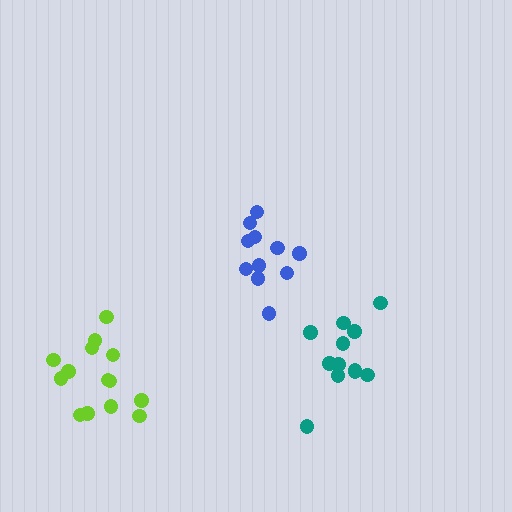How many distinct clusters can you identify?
There are 3 distinct clusters.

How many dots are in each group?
Group 1: 12 dots, Group 2: 11 dots, Group 3: 14 dots (37 total).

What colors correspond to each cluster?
The clusters are colored: teal, blue, lime.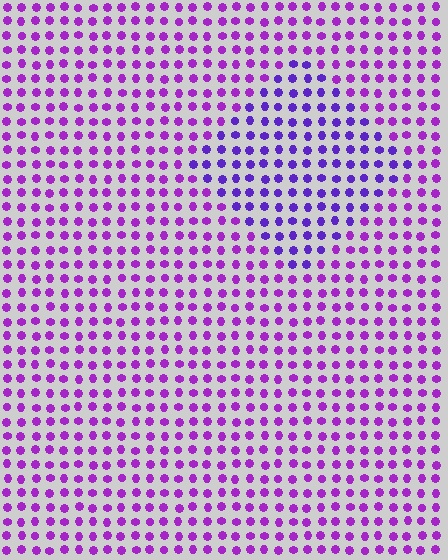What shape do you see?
I see a diamond.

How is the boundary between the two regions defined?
The boundary is defined purely by a slight shift in hue (about 27 degrees). Spacing, size, and orientation are identical on both sides.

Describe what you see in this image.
The image is filled with small purple elements in a uniform arrangement. A diamond-shaped region is visible where the elements are tinted to a slightly different hue, forming a subtle color boundary.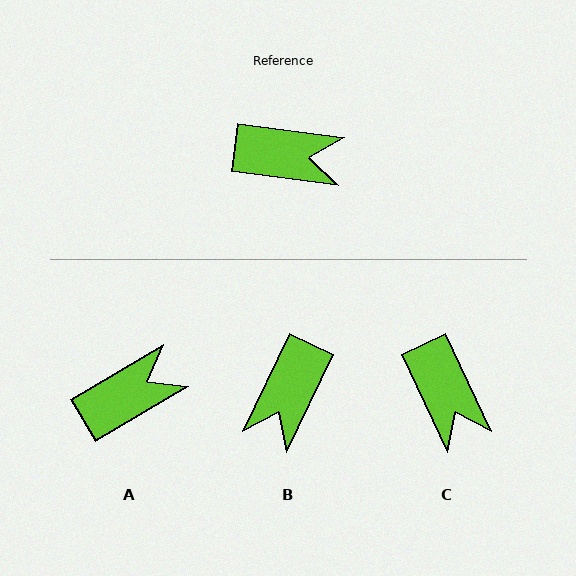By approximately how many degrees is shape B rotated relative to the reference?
Approximately 108 degrees clockwise.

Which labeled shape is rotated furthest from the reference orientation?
B, about 108 degrees away.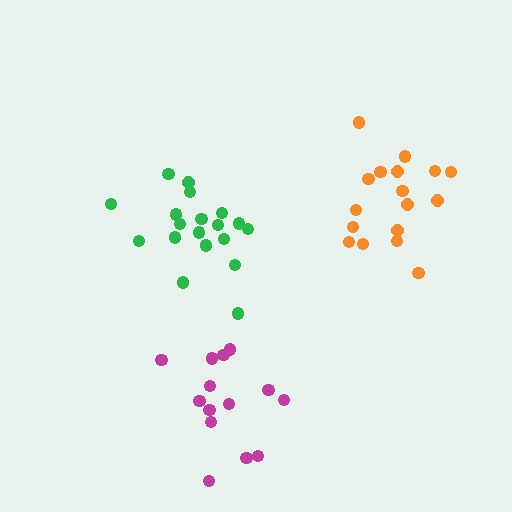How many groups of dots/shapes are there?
There are 3 groups.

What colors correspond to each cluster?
The clusters are colored: orange, green, magenta.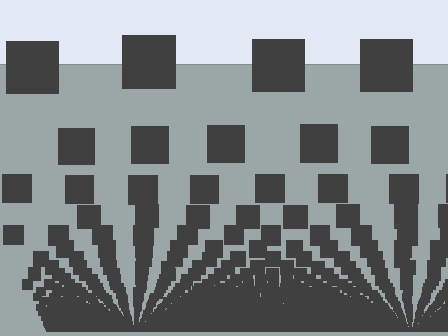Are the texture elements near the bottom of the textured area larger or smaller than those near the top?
Smaller. The gradient is inverted — elements near the bottom are smaller and denser.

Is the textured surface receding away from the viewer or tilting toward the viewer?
The surface appears to tilt toward the viewer. Texture elements get larger and sparser toward the top.